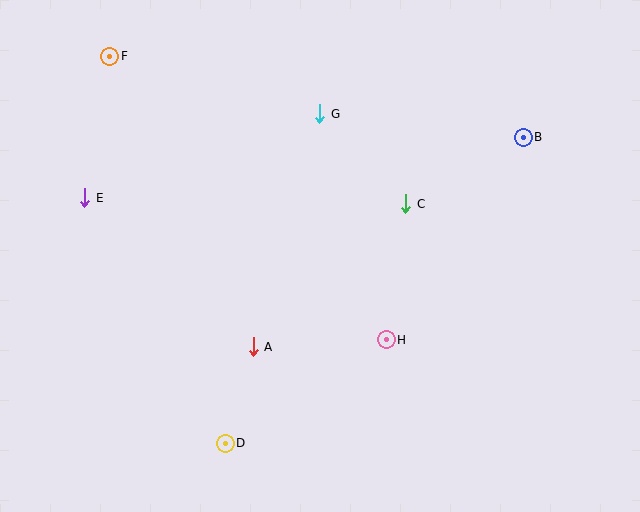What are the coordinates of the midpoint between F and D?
The midpoint between F and D is at (167, 250).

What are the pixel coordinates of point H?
Point H is at (386, 340).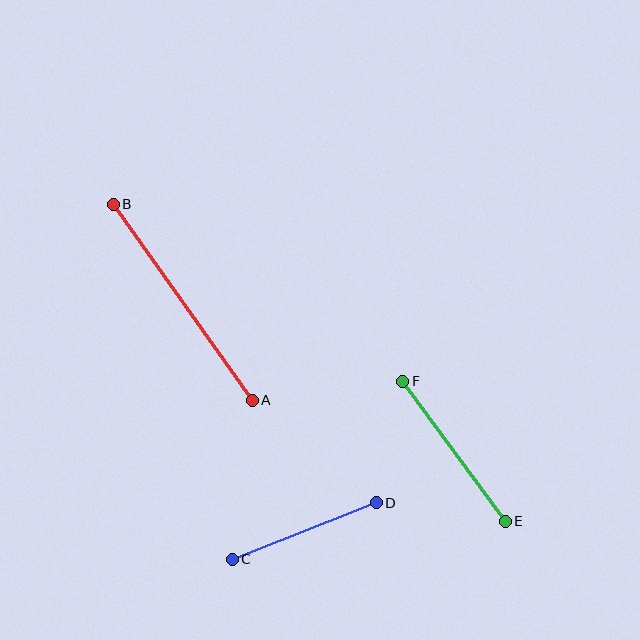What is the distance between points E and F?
The distance is approximately 173 pixels.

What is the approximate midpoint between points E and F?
The midpoint is at approximately (454, 451) pixels.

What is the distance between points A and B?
The distance is approximately 240 pixels.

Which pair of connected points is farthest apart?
Points A and B are farthest apart.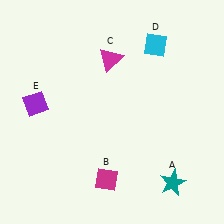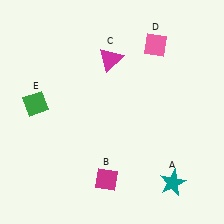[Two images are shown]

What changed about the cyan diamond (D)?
In Image 1, D is cyan. In Image 2, it changed to pink.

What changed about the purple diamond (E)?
In Image 1, E is purple. In Image 2, it changed to green.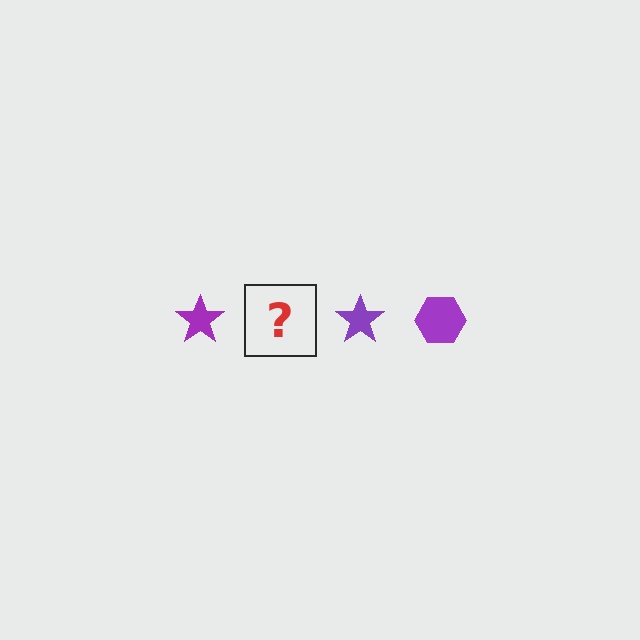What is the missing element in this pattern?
The missing element is a purple hexagon.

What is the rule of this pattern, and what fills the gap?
The rule is that the pattern cycles through star, hexagon shapes in purple. The gap should be filled with a purple hexagon.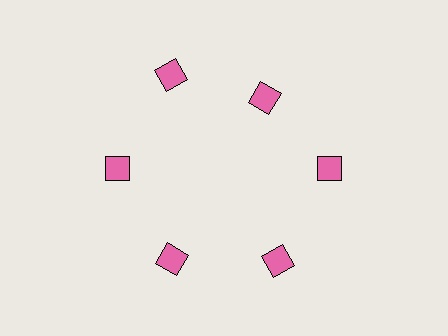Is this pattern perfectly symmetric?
No. The 6 pink squares are arranged in a ring, but one element near the 1 o'clock position is pulled inward toward the center, breaking the 6-fold rotational symmetry.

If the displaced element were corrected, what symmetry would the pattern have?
It would have 6-fold rotational symmetry — the pattern would map onto itself every 60 degrees.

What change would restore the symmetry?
The symmetry would be restored by moving it outward, back onto the ring so that all 6 squares sit at equal angles and equal distance from the center.